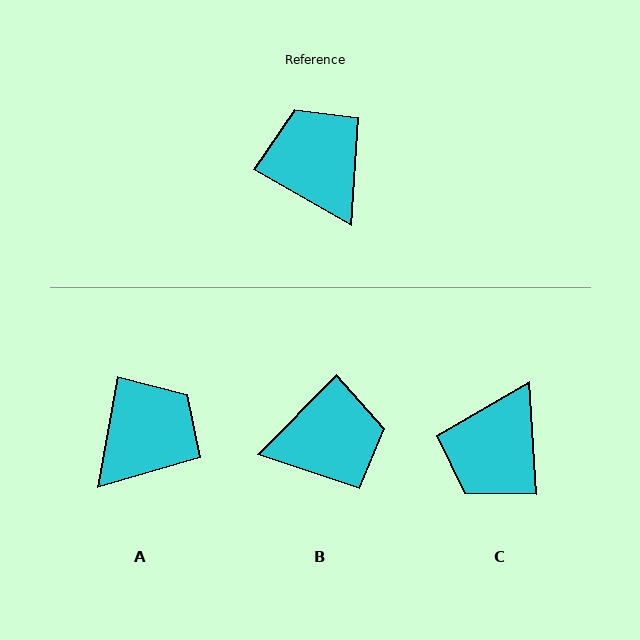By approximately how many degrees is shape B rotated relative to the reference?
Approximately 105 degrees clockwise.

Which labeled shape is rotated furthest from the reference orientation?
C, about 124 degrees away.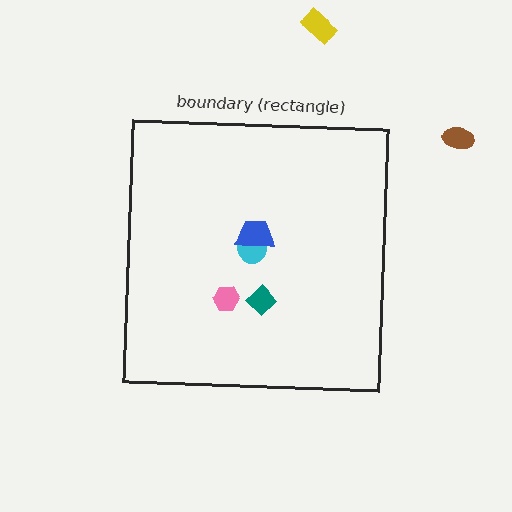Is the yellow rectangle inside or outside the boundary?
Outside.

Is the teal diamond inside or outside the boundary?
Inside.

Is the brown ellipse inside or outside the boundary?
Outside.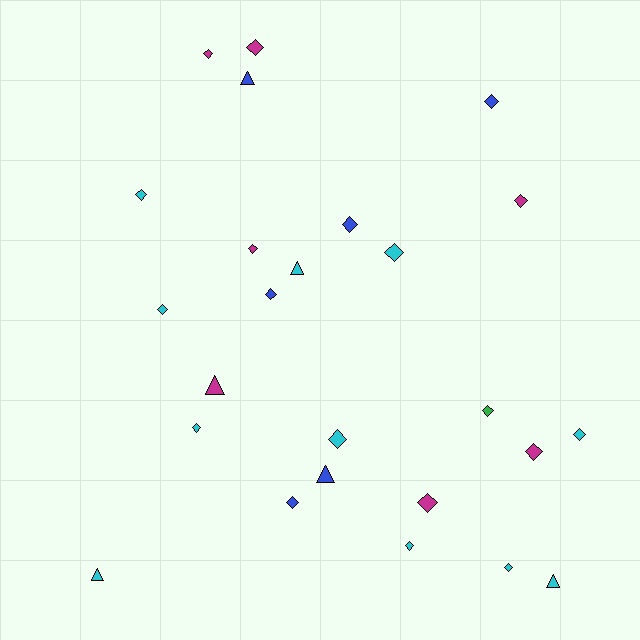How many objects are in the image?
There are 25 objects.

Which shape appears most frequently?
Diamond, with 19 objects.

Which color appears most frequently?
Cyan, with 11 objects.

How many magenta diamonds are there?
There are 6 magenta diamonds.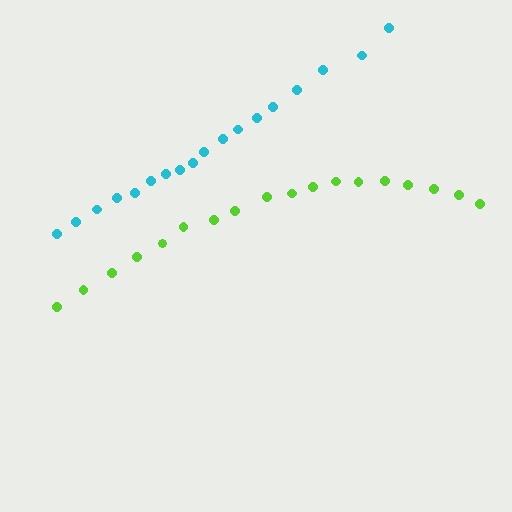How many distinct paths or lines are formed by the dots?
There are 2 distinct paths.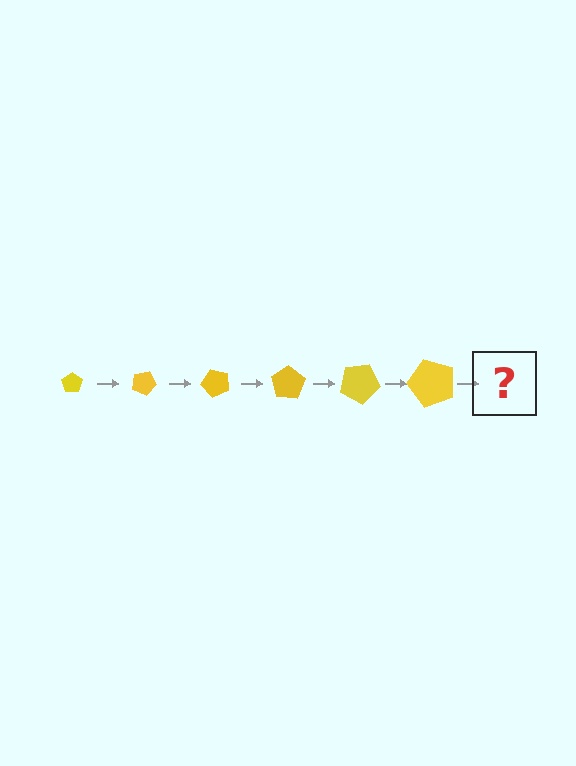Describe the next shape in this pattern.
It should be a pentagon, larger than the previous one and rotated 150 degrees from the start.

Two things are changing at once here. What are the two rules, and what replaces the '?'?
The two rules are that the pentagon grows larger each step and it rotates 25 degrees each step. The '?' should be a pentagon, larger than the previous one and rotated 150 degrees from the start.